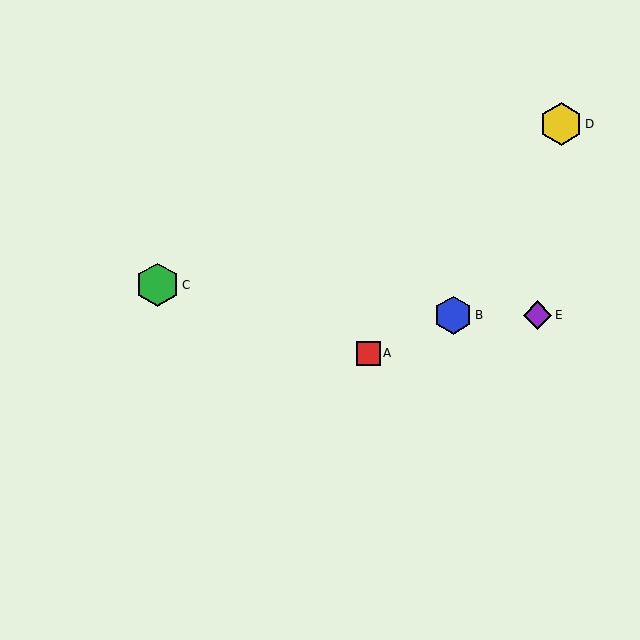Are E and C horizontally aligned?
No, E is at y≈315 and C is at y≈285.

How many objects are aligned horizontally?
2 objects (B, E) are aligned horizontally.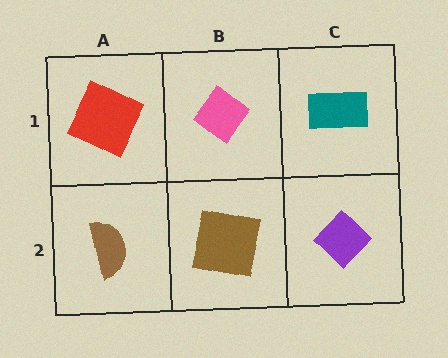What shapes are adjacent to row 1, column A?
A brown semicircle (row 2, column A), a pink diamond (row 1, column B).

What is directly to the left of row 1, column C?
A pink diamond.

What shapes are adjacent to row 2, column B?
A pink diamond (row 1, column B), a brown semicircle (row 2, column A), a purple diamond (row 2, column C).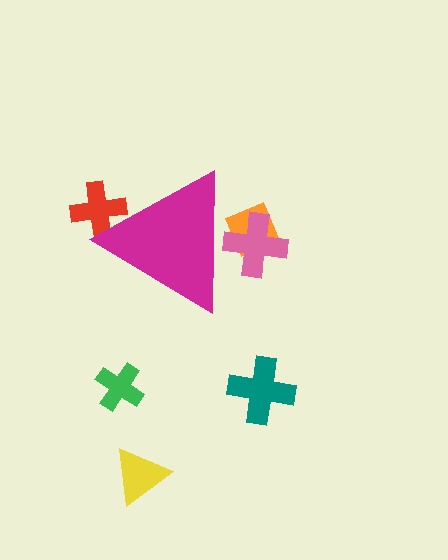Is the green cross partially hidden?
No, the green cross is fully visible.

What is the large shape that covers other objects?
A magenta triangle.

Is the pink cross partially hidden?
Yes, the pink cross is partially hidden behind the magenta triangle.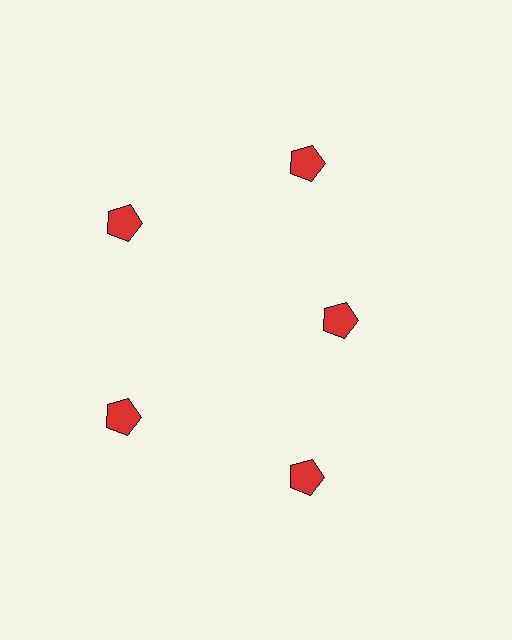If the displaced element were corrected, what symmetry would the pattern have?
It would have 5-fold rotational symmetry — the pattern would map onto itself every 72 degrees.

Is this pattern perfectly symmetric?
No. The 5 red pentagons are arranged in a ring, but one element near the 3 o'clock position is pulled inward toward the center, breaking the 5-fold rotational symmetry.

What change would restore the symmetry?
The symmetry would be restored by moving it outward, back onto the ring so that all 5 pentagons sit at equal angles and equal distance from the center.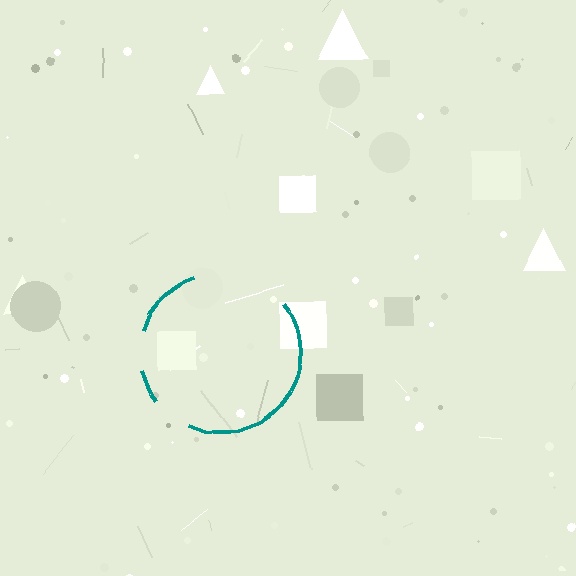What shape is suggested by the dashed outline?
The dashed outline suggests a circle.